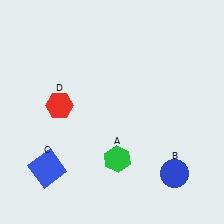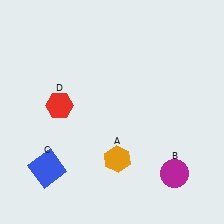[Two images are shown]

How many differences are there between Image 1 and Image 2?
There are 2 differences between the two images.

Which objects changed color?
A changed from green to orange. B changed from blue to magenta.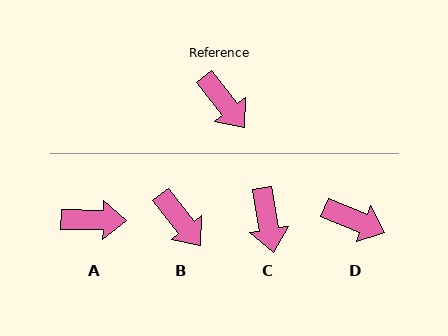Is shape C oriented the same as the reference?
No, it is off by about 28 degrees.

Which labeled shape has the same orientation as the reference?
B.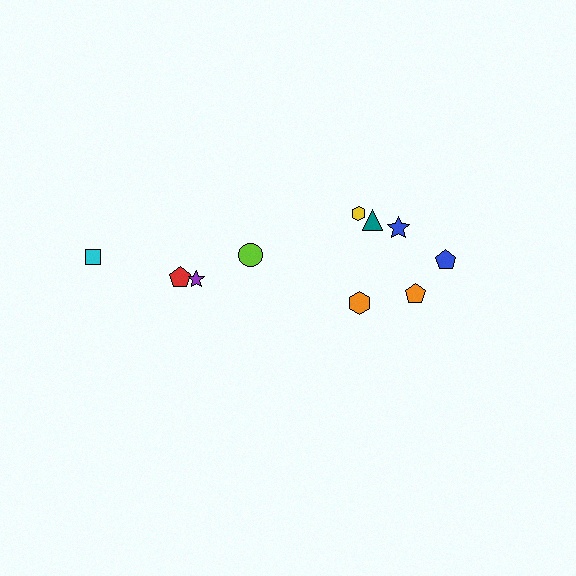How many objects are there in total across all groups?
There are 10 objects.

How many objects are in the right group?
There are 6 objects.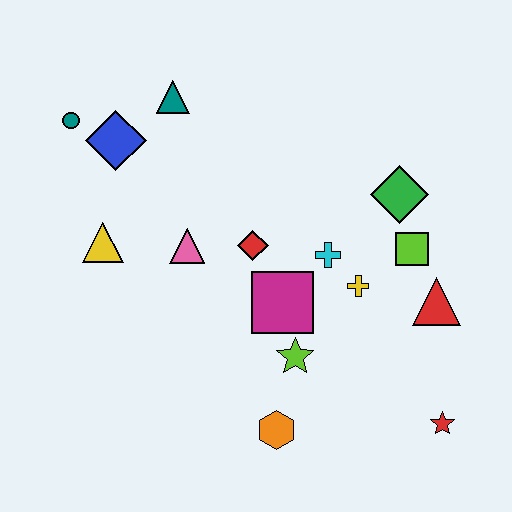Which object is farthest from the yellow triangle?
The red star is farthest from the yellow triangle.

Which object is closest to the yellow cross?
The cyan cross is closest to the yellow cross.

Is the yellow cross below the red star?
No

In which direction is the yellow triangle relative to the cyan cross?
The yellow triangle is to the left of the cyan cross.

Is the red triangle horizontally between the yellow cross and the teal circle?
No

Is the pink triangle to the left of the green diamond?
Yes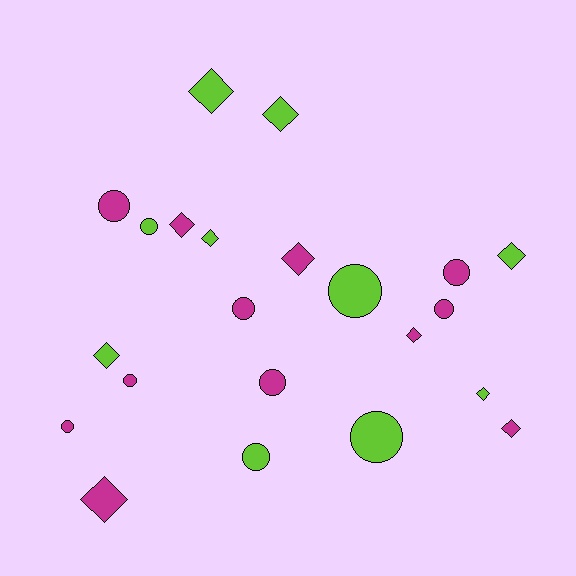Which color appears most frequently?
Magenta, with 12 objects.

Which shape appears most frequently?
Diamond, with 11 objects.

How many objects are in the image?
There are 22 objects.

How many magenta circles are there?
There are 7 magenta circles.